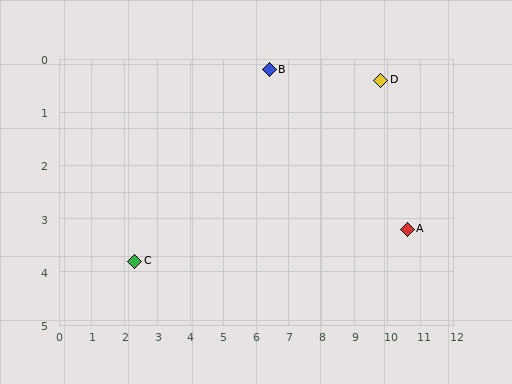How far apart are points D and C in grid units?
Points D and C are about 8.2 grid units apart.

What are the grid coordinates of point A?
Point A is at approximately (10.6, 3.2).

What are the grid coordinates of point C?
Point C is at approximately (2.3, 3.8).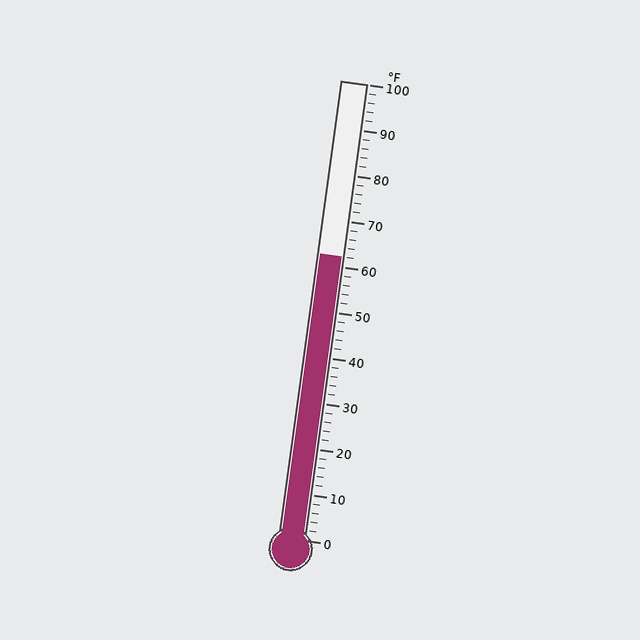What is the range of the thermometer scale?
The thermometer scale ranges from 0°F to 100°F.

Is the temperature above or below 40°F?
The temperature is above 40°F.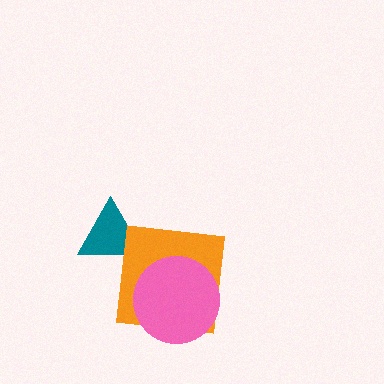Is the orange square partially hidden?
Yes, it is partially covered by another shape.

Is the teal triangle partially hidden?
Yes, it is partially covered by another shape.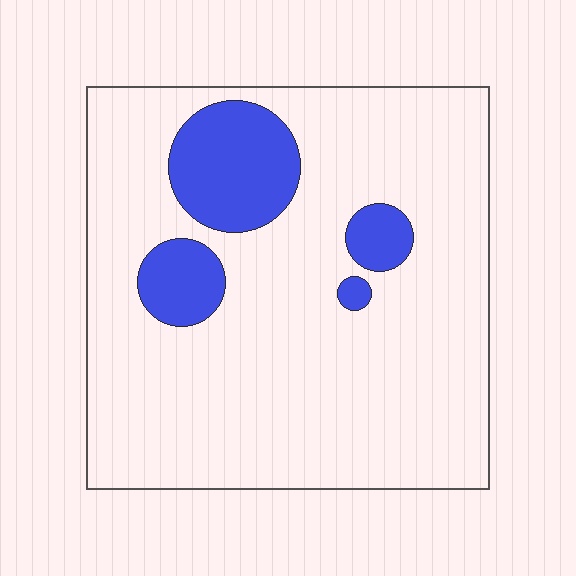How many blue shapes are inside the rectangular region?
4.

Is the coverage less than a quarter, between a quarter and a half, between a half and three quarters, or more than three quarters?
Less than a quarter.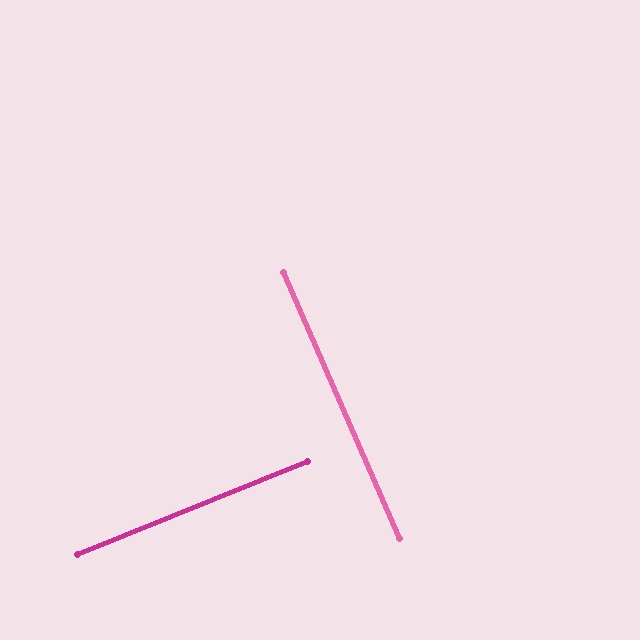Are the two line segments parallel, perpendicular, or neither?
Perpendicular — they meet at approximately 88°.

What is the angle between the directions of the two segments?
Approximately 88 degrees.